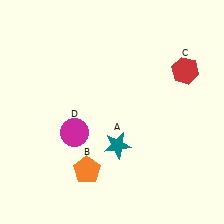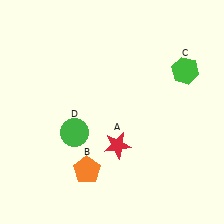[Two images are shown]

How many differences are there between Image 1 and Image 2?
There are 3 differences between the two images.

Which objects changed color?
A changed from teal to red. C changed from red to green. D changed from magenta to green.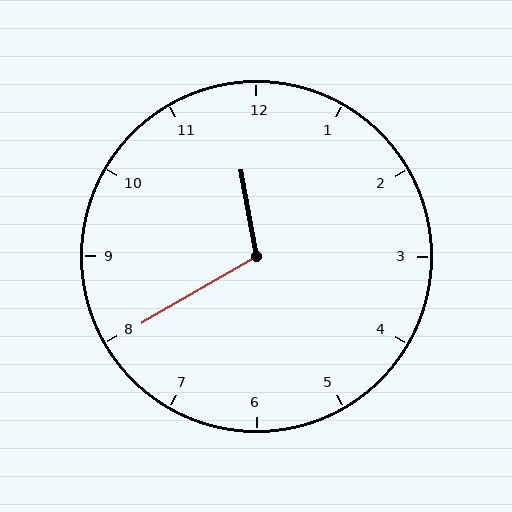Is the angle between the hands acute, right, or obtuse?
It is obtuse.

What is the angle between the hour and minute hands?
Approximately 110 degrees.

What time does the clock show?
11:40.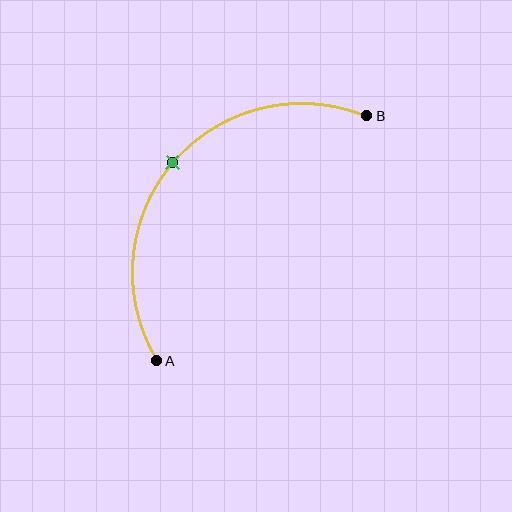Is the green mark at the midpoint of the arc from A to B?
Yes. The green mark lies on the arc at equal arc-length from both A and B — it is the arc midpoint.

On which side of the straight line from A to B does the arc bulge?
The arc bulges above and to the left of the straight line connecting A and B.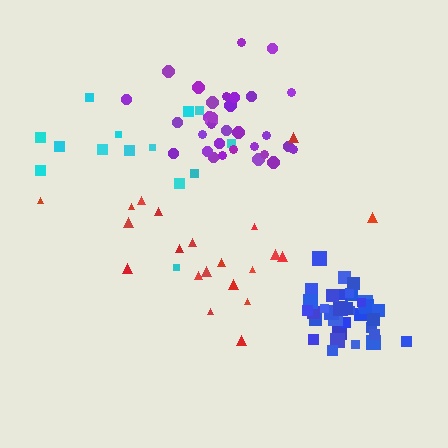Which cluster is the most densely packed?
Blue.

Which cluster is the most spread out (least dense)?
Red.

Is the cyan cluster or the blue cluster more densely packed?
Blue.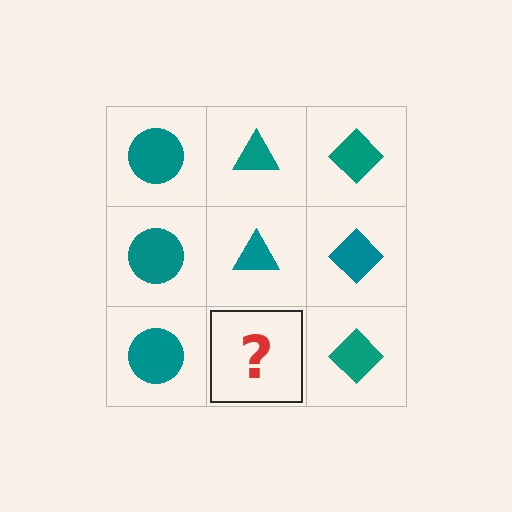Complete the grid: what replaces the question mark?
The question mark should be replaced with a teal triangle.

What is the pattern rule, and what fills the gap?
The rule is that each column has a consistent shape. The gap should be filled with a teal triangle.